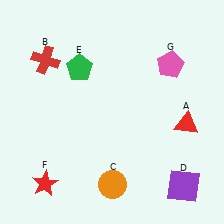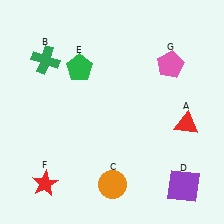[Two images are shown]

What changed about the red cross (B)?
In Image 1, B is red. In Image 2, it changed to green.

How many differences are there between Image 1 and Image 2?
There is 1 difference between the two images.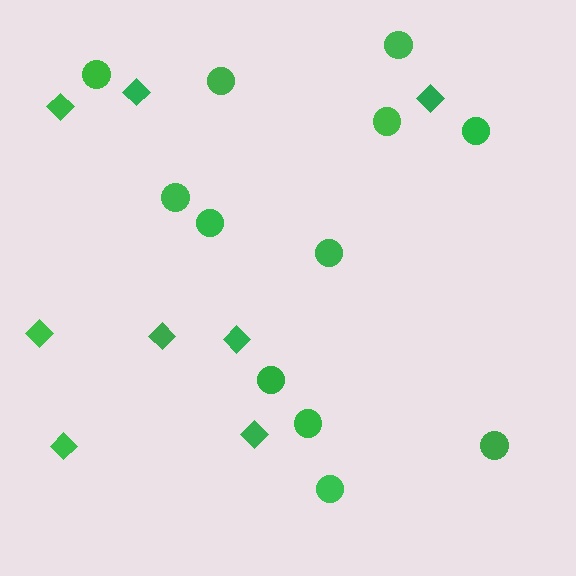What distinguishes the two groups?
There are 2 groups: one group of circles (12) and one group of diamonds (8).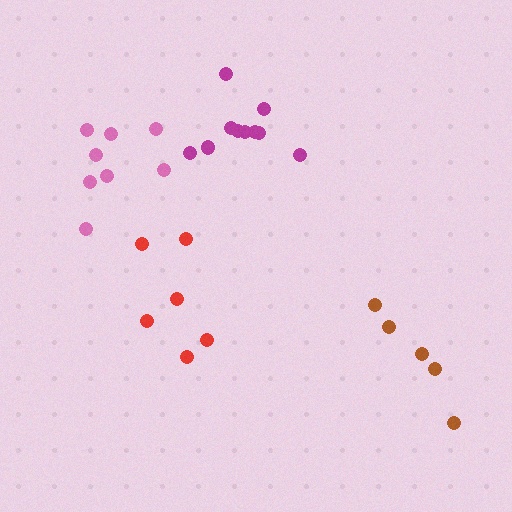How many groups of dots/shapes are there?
There are 4 groups.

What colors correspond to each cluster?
The clusters are colored: red, magenta, brown, pink.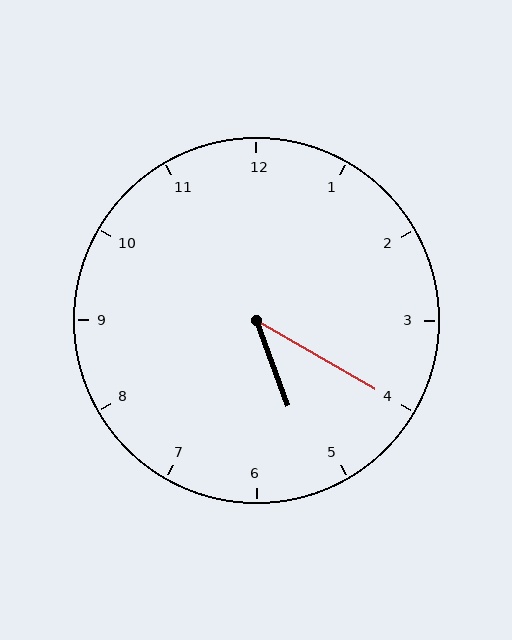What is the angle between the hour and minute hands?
Approximately 40 degrees.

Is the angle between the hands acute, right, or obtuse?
It is acute.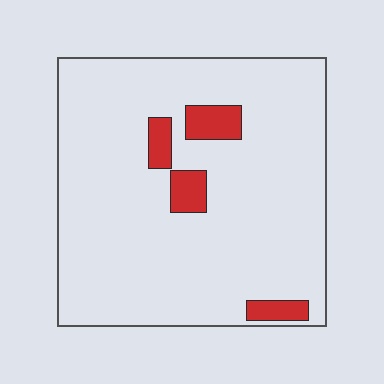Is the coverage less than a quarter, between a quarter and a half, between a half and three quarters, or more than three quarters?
Less than a quarter.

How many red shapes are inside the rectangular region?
4.